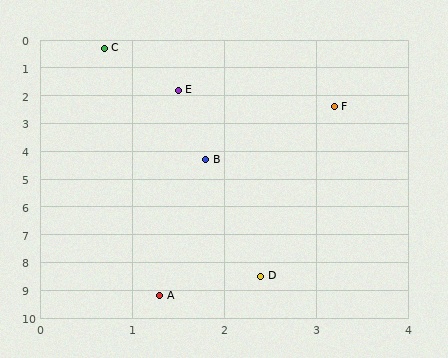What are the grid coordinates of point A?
Point A is at approximately (1.3, 9.2).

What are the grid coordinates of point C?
Point C is at approximately (0.7, 0.3).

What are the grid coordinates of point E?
Point E is at approximately (1.5, 1.8).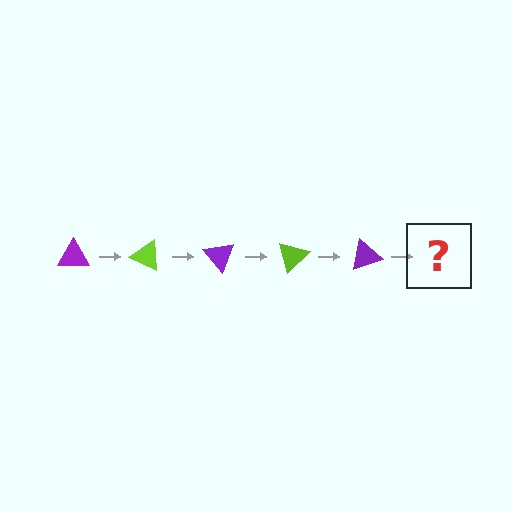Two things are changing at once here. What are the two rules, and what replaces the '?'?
The two rules are that it rotates 25 degrees each step and the color cycles through purple and lime. The '?' should be a lime triangle, rotated 125 degrees from the start.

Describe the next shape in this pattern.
It should be a lime triangle, rotated 125 degrees from the start.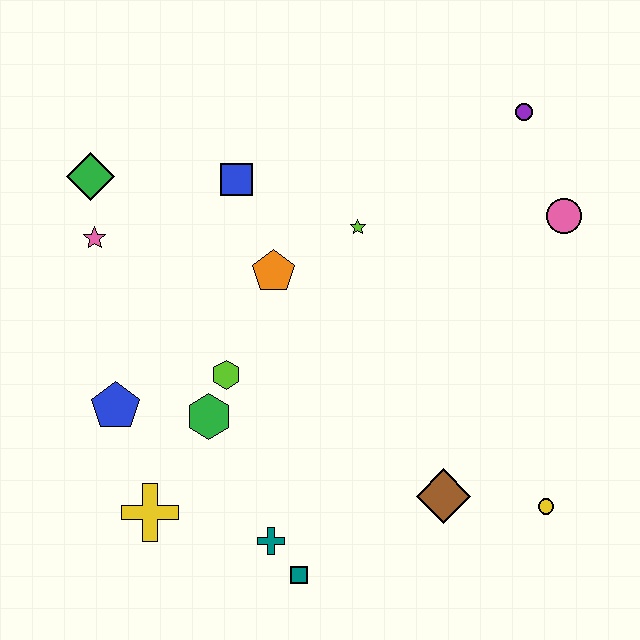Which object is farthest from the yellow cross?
The purple circle is farthest from the yellow cross.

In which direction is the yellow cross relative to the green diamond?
The yellow cross is below the green diamond.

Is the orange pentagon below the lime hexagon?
No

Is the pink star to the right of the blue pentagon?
No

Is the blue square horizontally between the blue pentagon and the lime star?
Yes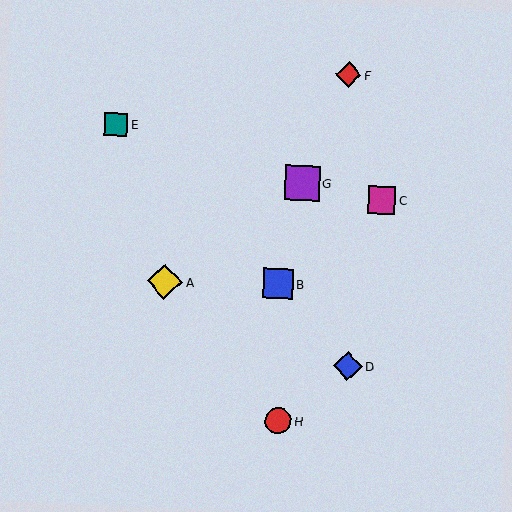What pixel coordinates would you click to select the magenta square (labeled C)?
Click at (382, 200) to select the magenta square C.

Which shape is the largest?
The yellow diamond (labeled A) is the largest.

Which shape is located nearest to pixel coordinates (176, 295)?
The yellow diamond (labeled A) at (165, 282) is nearest to that location.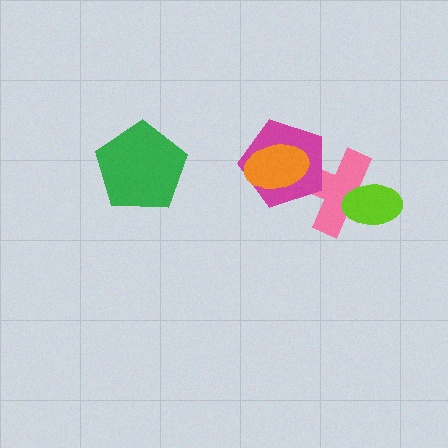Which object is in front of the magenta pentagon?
The orange ellipse is in front of the magenta pentagon.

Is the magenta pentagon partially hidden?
Yes, it is partially covered by another shape.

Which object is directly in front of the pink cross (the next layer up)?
The lime ellipse is directly in front of the pink cross.